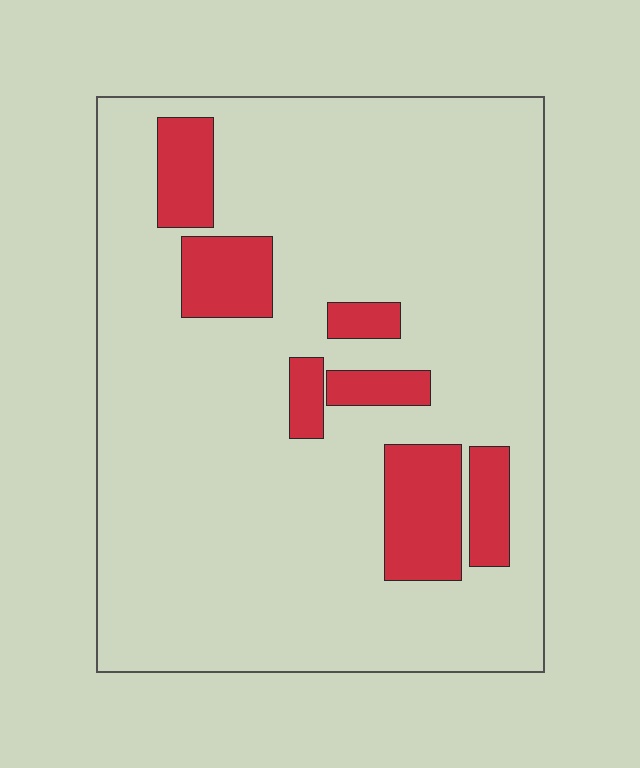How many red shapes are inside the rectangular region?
7.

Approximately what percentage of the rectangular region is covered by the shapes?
Approximately 15%.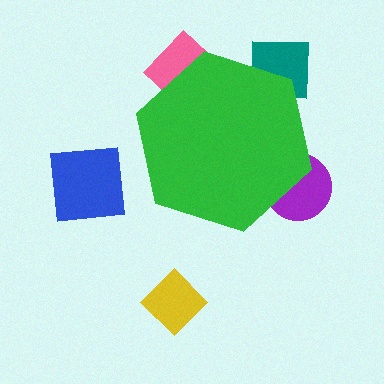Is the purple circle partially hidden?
Yes, the purple circle is partially hidden behind the green hexagon.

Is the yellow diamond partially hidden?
No, the yellow diamond is fully visible.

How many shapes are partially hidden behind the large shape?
3 shapes are partially hidden.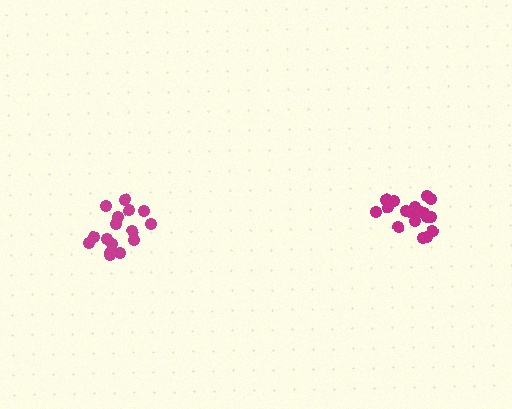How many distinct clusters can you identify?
There are 2 distinct clusters.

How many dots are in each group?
Group 1: 16 dots, Group 2: 19 dots (35 total).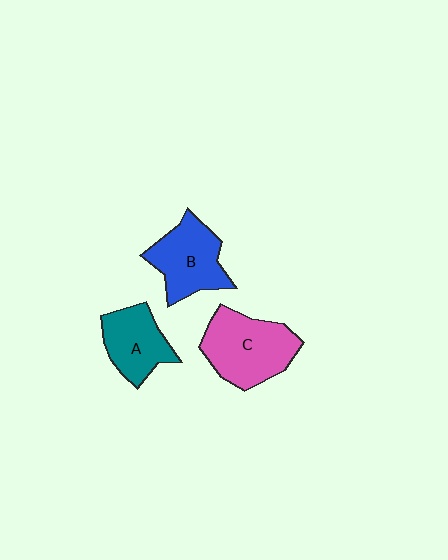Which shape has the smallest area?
Shape A (teal).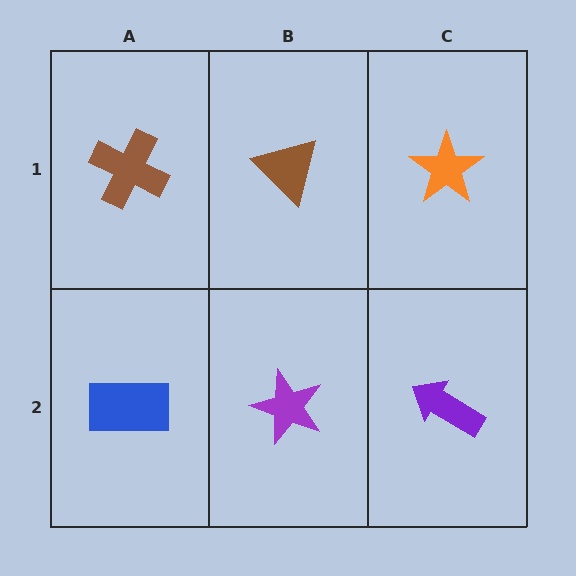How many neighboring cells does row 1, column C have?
2.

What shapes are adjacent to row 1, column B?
A purple star (row 2, column B), a brown cross (row 1, column A), an orange star (row 1, column C).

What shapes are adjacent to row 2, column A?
A brown cross (row 1, column A), a purple star (row 2, column B).